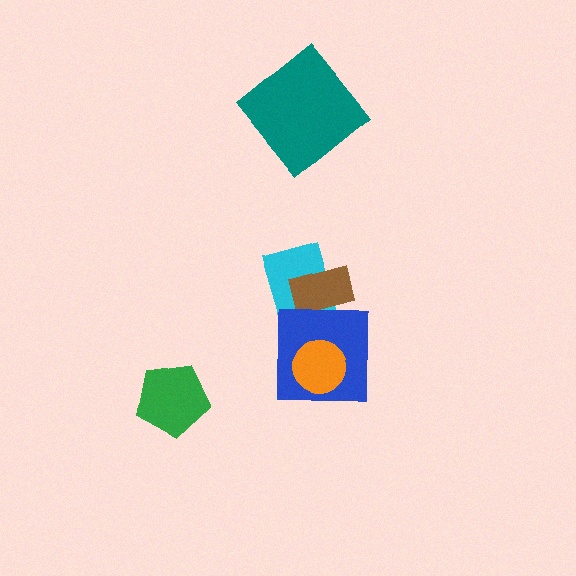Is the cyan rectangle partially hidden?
Yes, it is partially covered by another shape.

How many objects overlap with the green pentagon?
0 objects overlap with the green pentagon.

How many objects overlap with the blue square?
3 objects overlap with the blue square.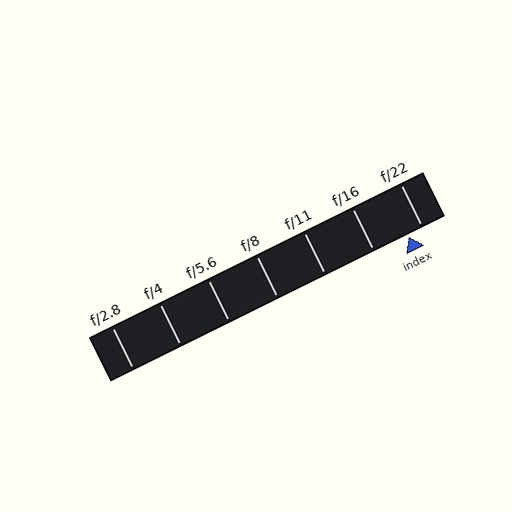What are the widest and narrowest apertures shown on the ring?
The widest aperture shown is f/2.8 and the narrowest is f/22.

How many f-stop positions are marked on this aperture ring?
There are 7 f-stop positions marked.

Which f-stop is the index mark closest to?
The index mark is closest to f/22.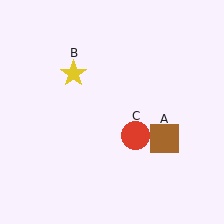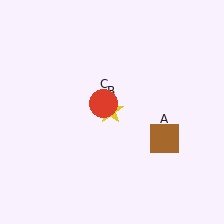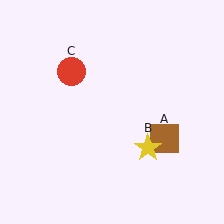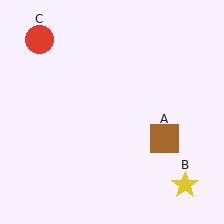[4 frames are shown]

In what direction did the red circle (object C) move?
The red circle (object C) moved up and to the left.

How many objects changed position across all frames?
2 objects changed position: yellow star (object B), red circle (object C).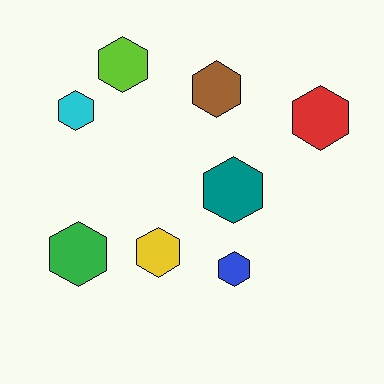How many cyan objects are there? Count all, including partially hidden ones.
There is 1 cyan object.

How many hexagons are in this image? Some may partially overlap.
There are 8 hexagons.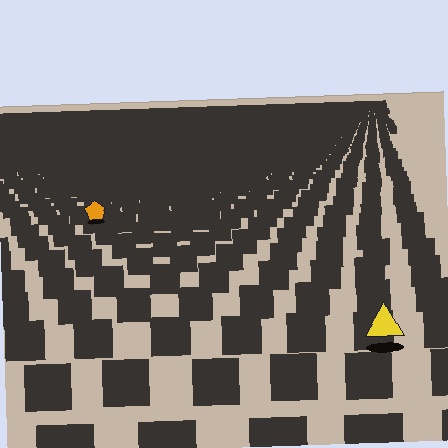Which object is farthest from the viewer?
The orange pentagon is farthest from the viewer. It appears smaller and the ground texture around it is denser.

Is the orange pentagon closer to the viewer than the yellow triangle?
No. The yellow triangle is closer — you can tell from the texture gradient: the ground texture is coarser near it.